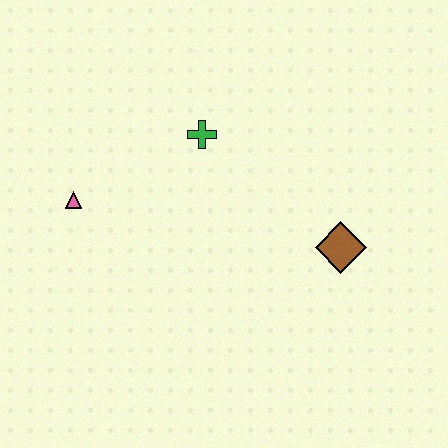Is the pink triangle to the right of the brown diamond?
No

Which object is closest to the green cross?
The pink triangle is closest to the green cross.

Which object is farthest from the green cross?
The brown diamond is farthest from the green cross.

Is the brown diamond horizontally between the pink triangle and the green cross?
No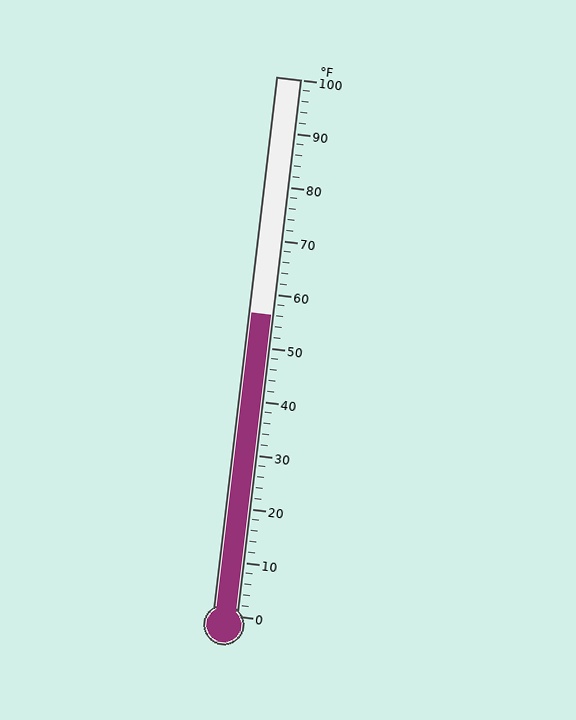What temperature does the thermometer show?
The thermometer shows approximately 56°F.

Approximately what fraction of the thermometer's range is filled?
The thermometer is filled to approximately 55% of its range.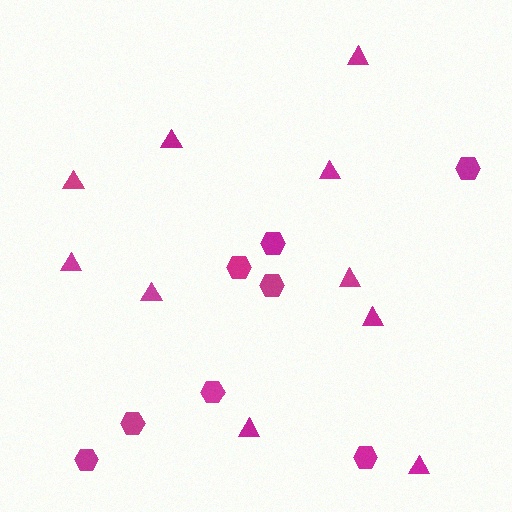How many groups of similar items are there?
There are 2 groups: one group of hexagons (8) and one group of triangles (10).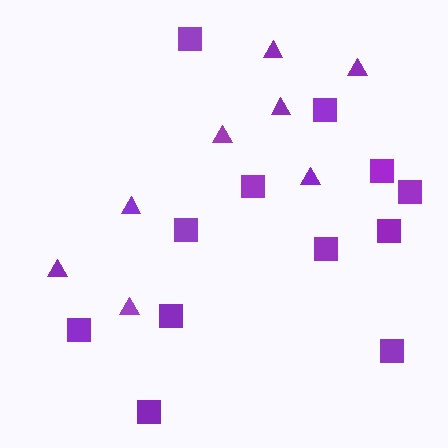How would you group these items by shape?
There are 2 groups: one group of squares (12) and one group of triangles (8).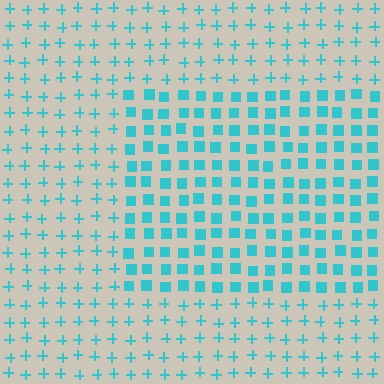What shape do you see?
I see a rectangle.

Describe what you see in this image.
The image is filled with small cyan elements arranged in a uniform grid. A rectangle-shaped region contains squares, while the surrounding area contains plus signs. The boundary is defined purely by the change in element shape.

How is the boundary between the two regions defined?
The boundary is defined by a change in element shape: squares inside vs. plus signs outside. All elements share the same color and spacing.